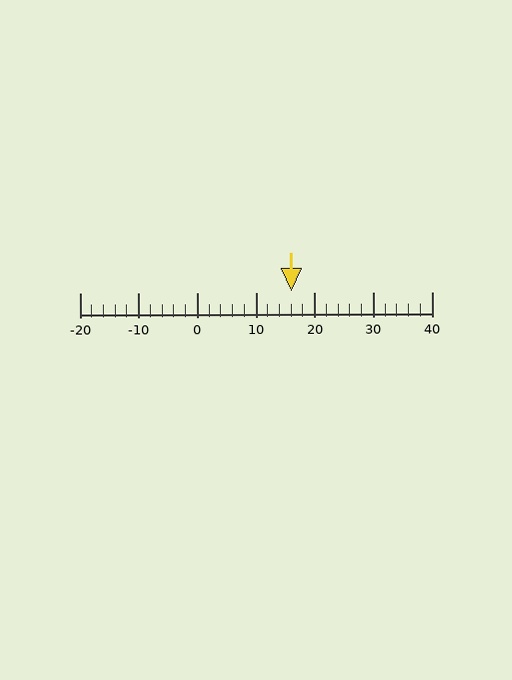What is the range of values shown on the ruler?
The ruler shows values from -20 to 40.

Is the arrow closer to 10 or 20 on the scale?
The arrow is closer to 20.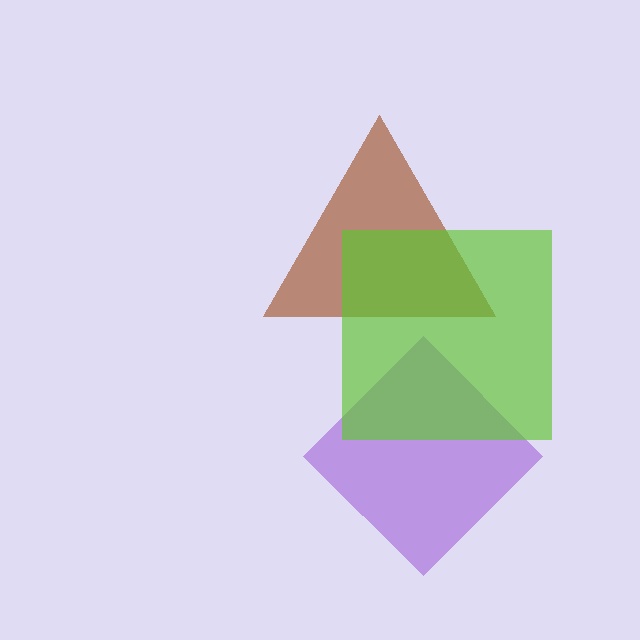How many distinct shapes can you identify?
There are 3 distinct shapes: a brown triangle, a purple diamond, a lime square.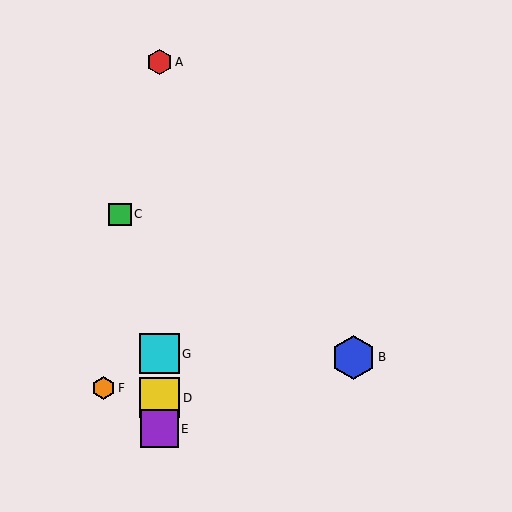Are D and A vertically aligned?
Yes, both are at x≈159.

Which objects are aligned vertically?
Objects A, D, E, G are aligned vertically.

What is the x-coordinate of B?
Object B is at x≈354.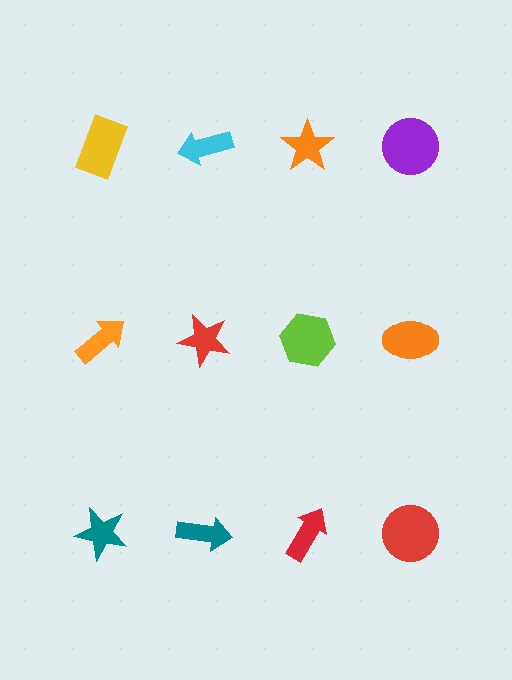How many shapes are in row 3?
4 shapes.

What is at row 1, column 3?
An orange star.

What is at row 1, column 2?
A cyan arrow.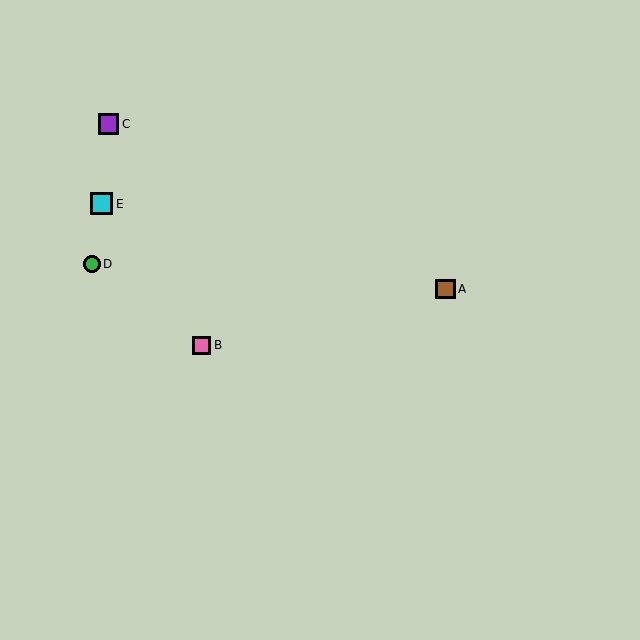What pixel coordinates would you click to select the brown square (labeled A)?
Click at (445, 289) to select the brown square A.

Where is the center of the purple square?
The center of the purple square is at (109, 124).